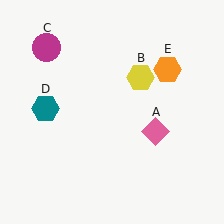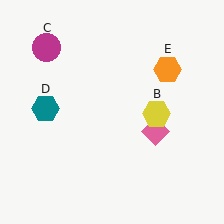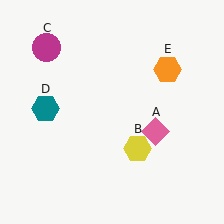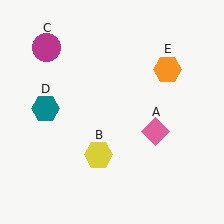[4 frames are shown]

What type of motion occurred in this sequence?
The yellow hexagon (object B) rotated clockwise around the center of the scene.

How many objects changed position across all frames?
1 object changed position: yellow hexagon (object B).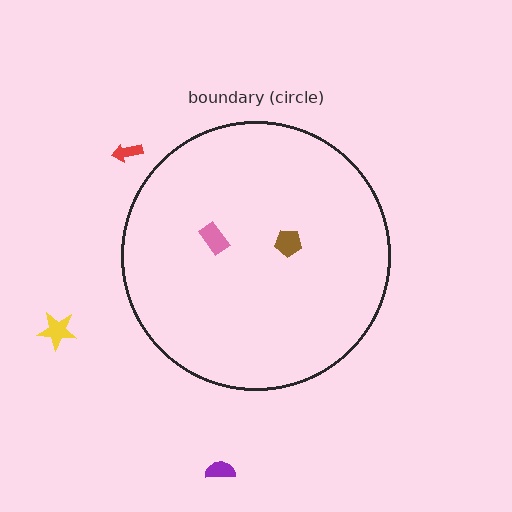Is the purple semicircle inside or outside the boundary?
Outside.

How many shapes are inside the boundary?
2 inside, 3 outside.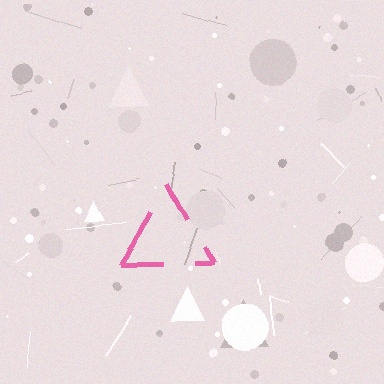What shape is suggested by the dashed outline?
The dashed outline suggests a triangle.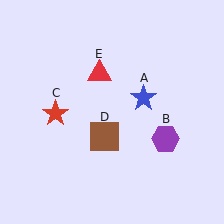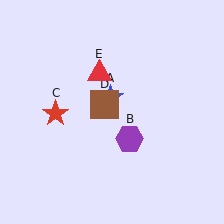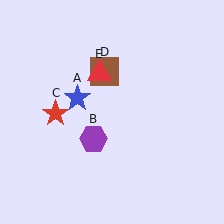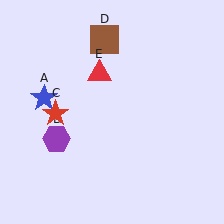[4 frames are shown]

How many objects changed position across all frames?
3 objects changed position: blue star (object A), purple hexagon (object B), brown square (object D).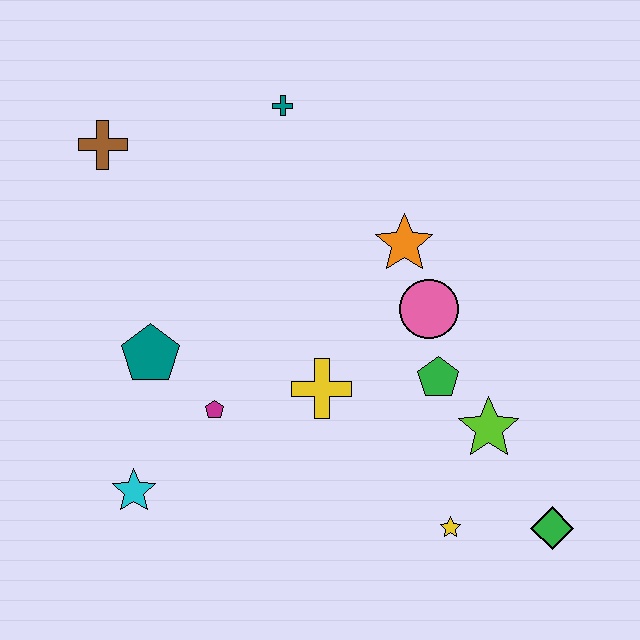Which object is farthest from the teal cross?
The green diamond is farthest from the teal cross.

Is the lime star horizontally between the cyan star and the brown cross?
No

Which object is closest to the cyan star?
The magenta pentagon is closest to the cyan star.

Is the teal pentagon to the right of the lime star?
No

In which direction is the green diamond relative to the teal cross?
The green diamond is below the teal cross.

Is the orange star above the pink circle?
Yes